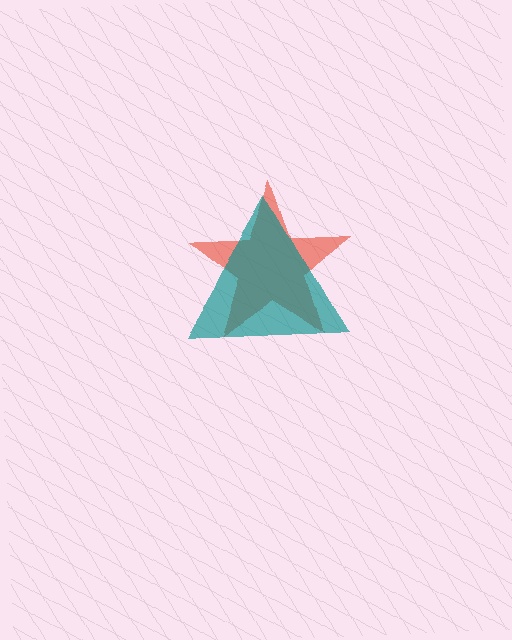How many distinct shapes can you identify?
There are 2 distinct shapes: a red star, a teal triangle.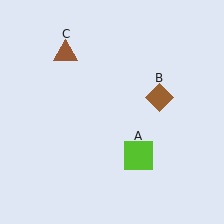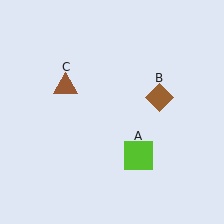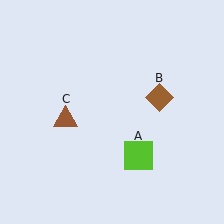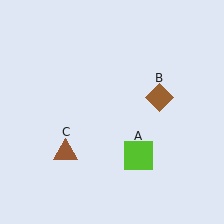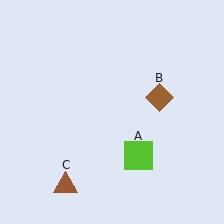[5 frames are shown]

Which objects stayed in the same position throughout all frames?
Lime square (object A) and brown diamond (object B) remained stationary.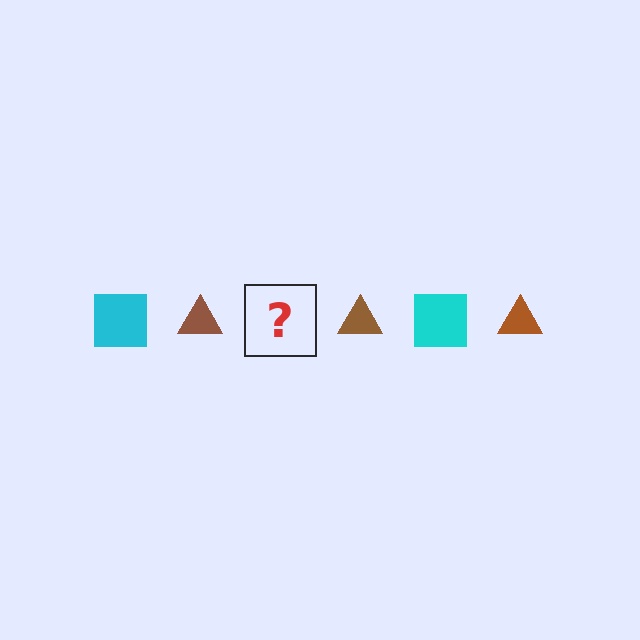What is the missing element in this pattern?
The missing element is a cyan square.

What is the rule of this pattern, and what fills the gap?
The rule is that the pattern alternates between cyan square and brown triangle. The gap should be filled with a cyan square.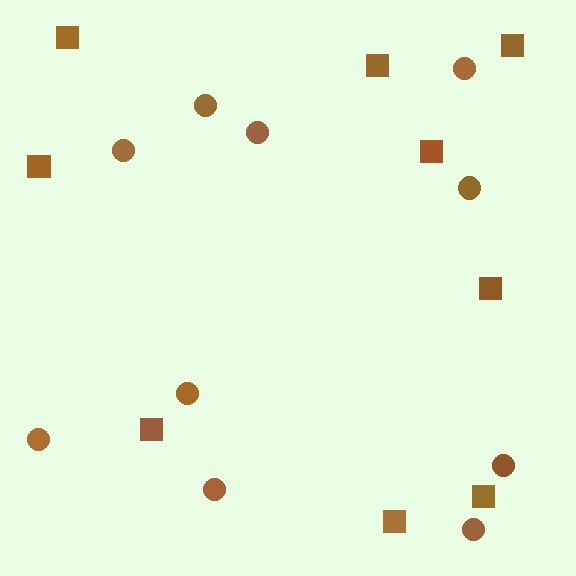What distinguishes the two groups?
There are 2 groups: one group of squares (9) and one group of circles (10).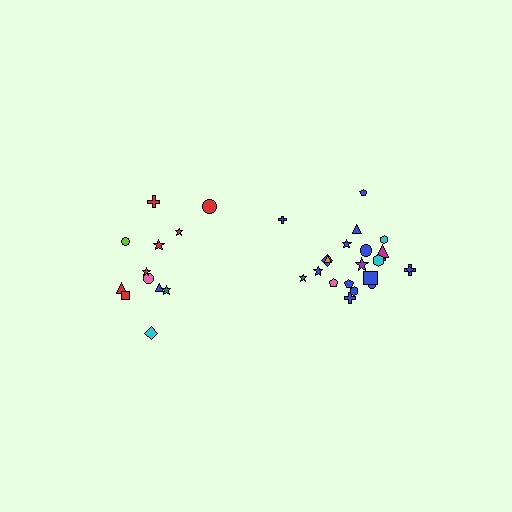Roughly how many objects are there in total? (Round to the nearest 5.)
Roughly 35 objects in total.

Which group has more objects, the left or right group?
The right group.